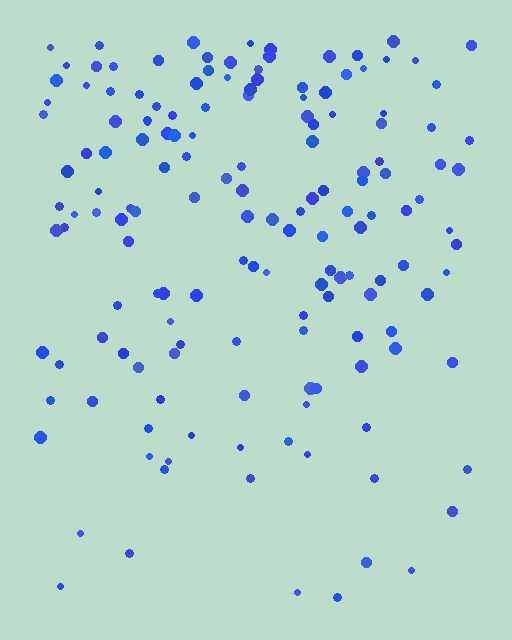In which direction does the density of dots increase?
From bottom to top, with the top side densest.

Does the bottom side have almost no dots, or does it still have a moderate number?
Still a moderate number, just noticeably fewer than the top.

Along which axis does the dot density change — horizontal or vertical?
Vertical.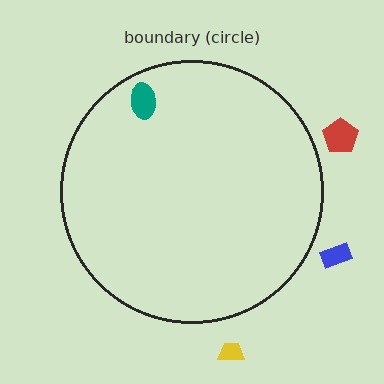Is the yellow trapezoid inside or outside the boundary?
Outside.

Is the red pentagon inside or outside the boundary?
Outside.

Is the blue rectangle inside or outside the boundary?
Outside.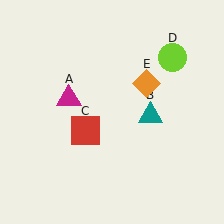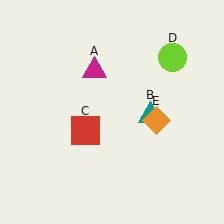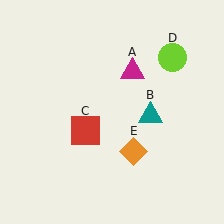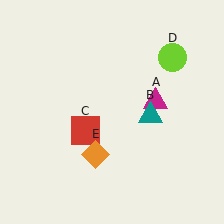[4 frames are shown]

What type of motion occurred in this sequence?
The magenta triangle (object A), orange diamond (object E) rotated clockwise around the center of the scene.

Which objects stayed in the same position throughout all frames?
Teal triangle (object B) and red square (object C) and lime circle (object D) remained stationary.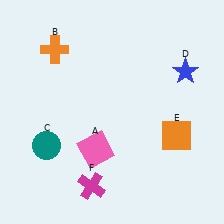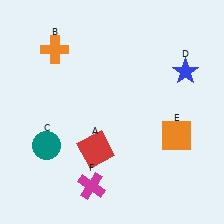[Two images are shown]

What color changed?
The square (A) changed from pink in Image 1 to red in Image 2.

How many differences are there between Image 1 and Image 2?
There is 1 difference between the two images.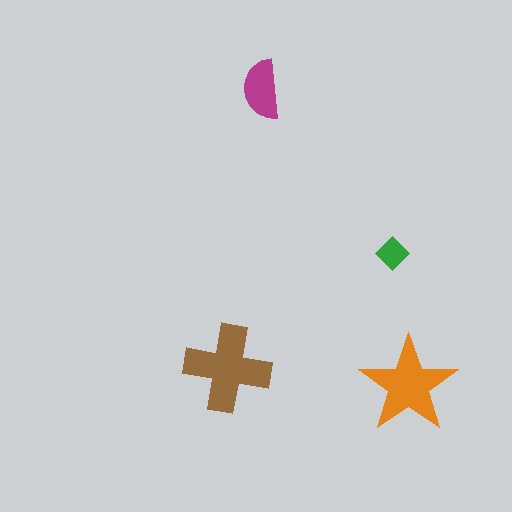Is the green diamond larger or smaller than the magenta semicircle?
Smaller.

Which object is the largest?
The brown cross.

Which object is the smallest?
The green diamond.